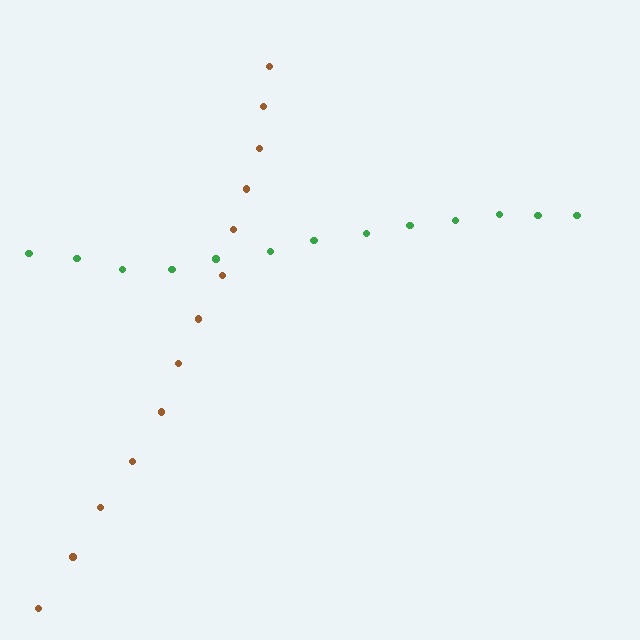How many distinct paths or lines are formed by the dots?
There are 2 distinct paths.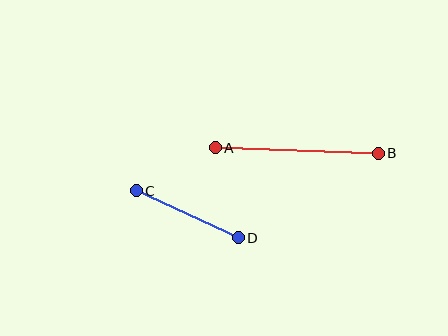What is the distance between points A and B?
The distance is approximately 163 pixels.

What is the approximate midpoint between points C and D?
The midpoint is at approximately (187, 214) pixels.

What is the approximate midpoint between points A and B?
The midpoint is at approximately (297, 151) pixels.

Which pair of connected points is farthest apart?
Points A and B are farthest apart.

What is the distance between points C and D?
The distance is approximately 113 pixels.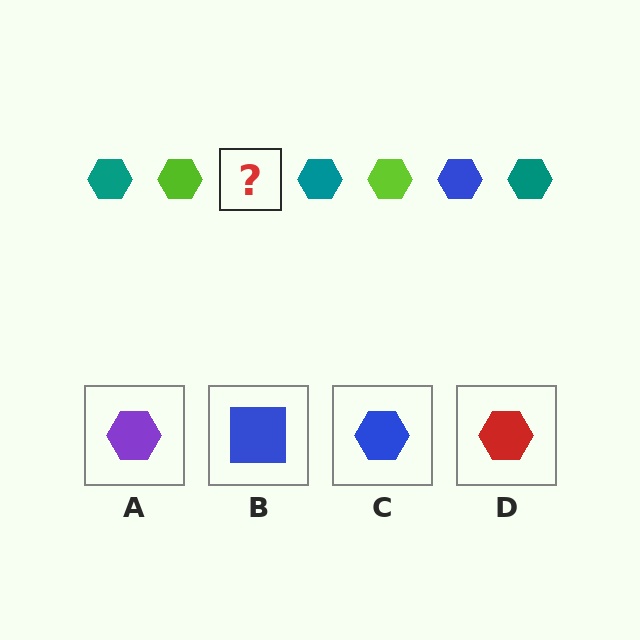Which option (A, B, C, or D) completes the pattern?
C.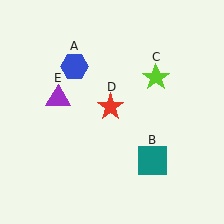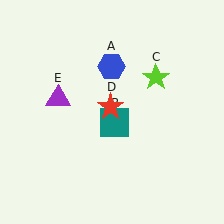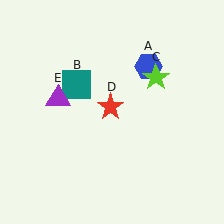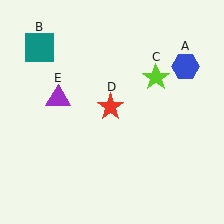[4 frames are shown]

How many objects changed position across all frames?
2 objects changed position: blue hexagon (object A), teal square (object B).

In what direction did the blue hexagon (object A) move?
The blue hexagon (object A) moved right.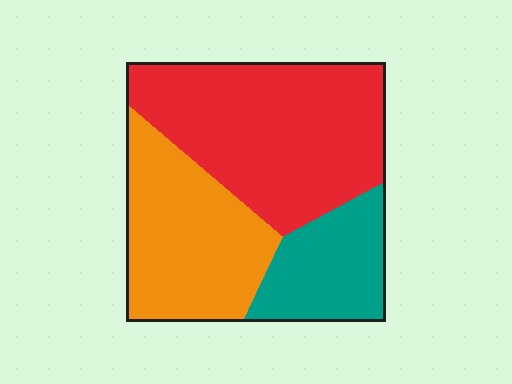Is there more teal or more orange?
Orange.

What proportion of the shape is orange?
Orange covers 33% of the shape.